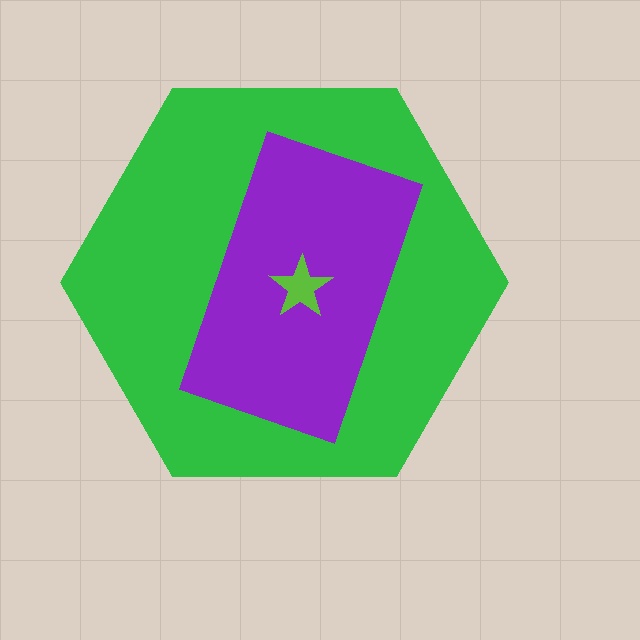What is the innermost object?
The lime star.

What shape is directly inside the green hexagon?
The purple rectangle.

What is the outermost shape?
The green hexagon.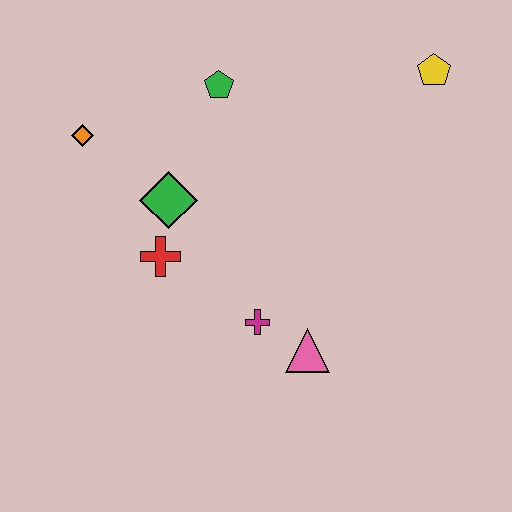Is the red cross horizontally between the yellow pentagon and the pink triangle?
No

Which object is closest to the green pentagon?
The green diamond is closest to the green pentagon.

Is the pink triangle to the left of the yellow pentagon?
Yes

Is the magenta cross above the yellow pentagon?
No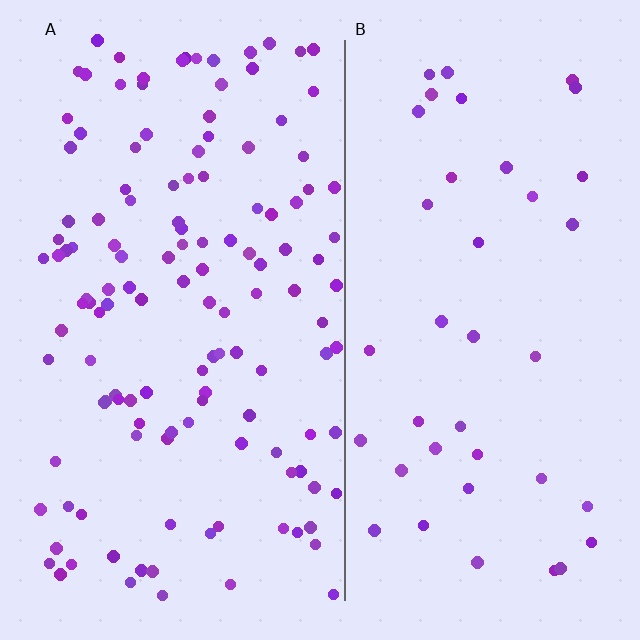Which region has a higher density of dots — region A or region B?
A (the left).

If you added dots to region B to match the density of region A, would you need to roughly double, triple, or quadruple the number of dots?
Approximately triple.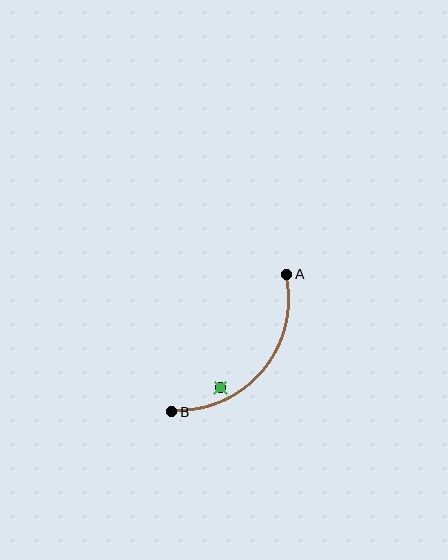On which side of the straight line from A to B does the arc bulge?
The arc bulges below and to the right of the straight line connecting A and B.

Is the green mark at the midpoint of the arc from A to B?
No — the green mark does not lie on the arc at all. It sits slightly inside the curve.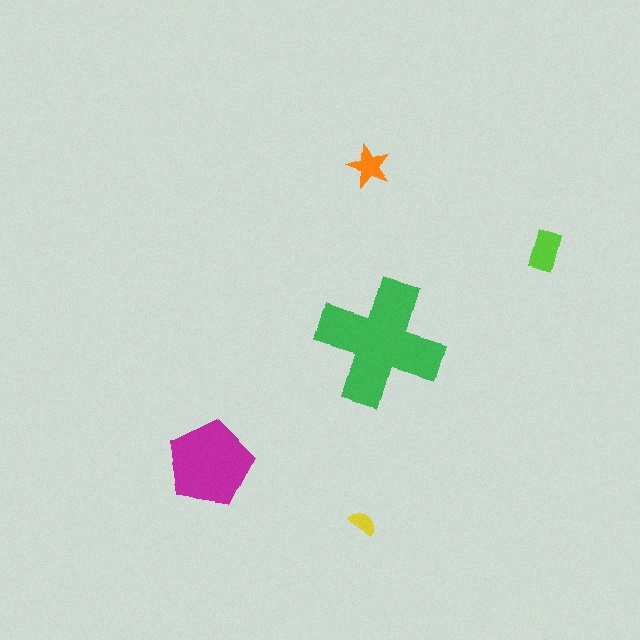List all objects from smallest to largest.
The yellow semicircle, the orange star, the lime rectangle, the magenta pentagon, the green cross.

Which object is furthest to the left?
The magenta pentagon is leftmost.